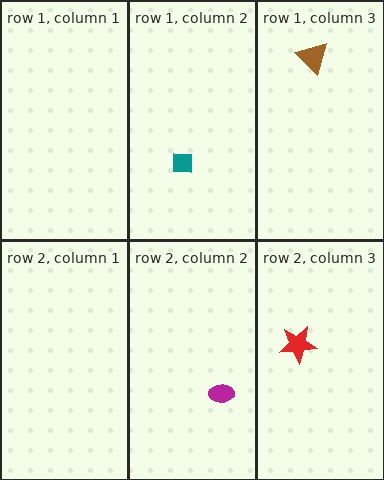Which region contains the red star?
The row 2, column 3 region.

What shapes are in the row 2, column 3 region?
The red star.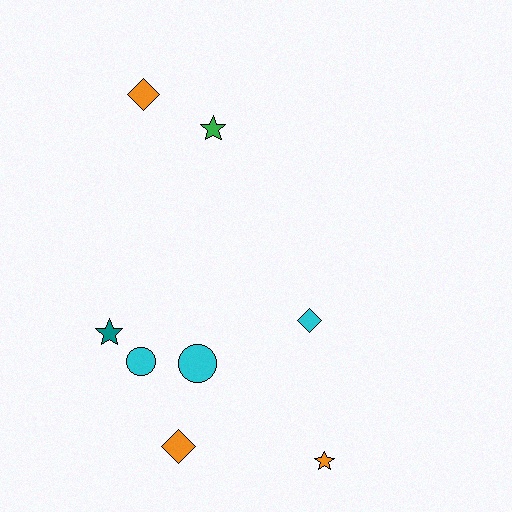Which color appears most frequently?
Cyan, with 3 objects.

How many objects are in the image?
There are 8 objects.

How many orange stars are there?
There is 1 orange star.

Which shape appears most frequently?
Star, with 3 objects.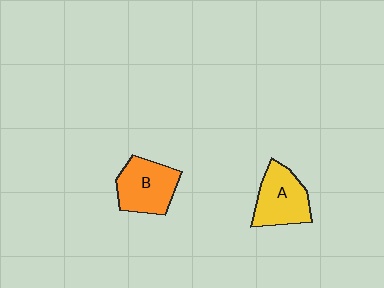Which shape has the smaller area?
Shape A (yellow).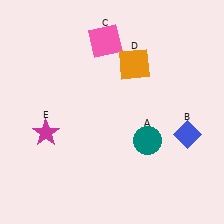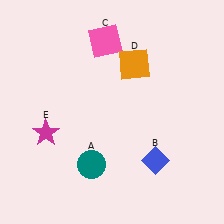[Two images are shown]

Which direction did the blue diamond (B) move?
The blue diamond (B) moved left.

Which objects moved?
The objects that moved are: the teal circle (A), the blue diamond (B).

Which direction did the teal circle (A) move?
The teal circle (A) moved left.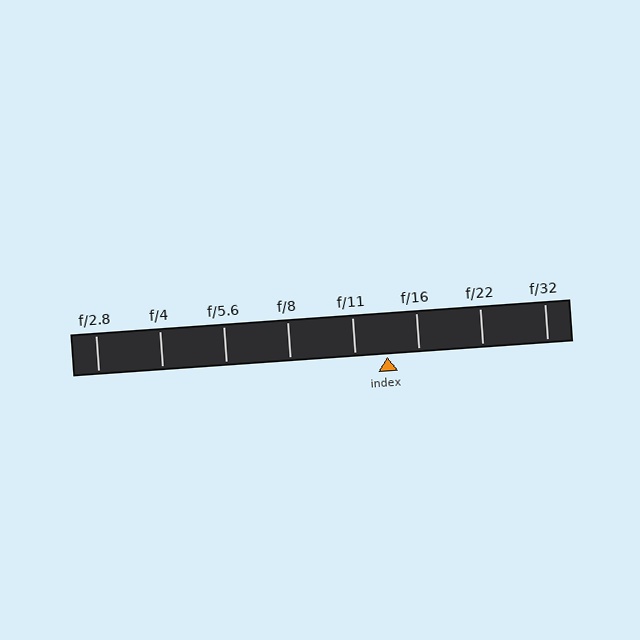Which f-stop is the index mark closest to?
The index mark is closest to f/11.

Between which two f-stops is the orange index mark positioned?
The index mark is between f/11 and f/16.